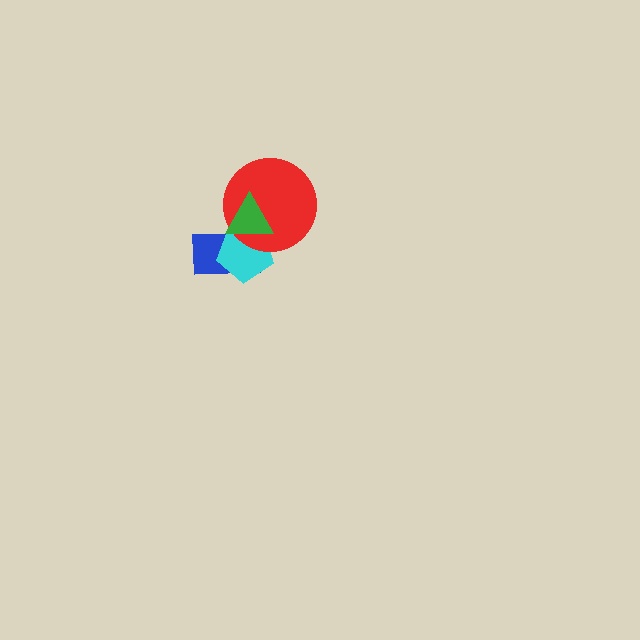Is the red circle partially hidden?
Yes, it is partially covered by another shape.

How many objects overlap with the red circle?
3 objects overlap with the red circle.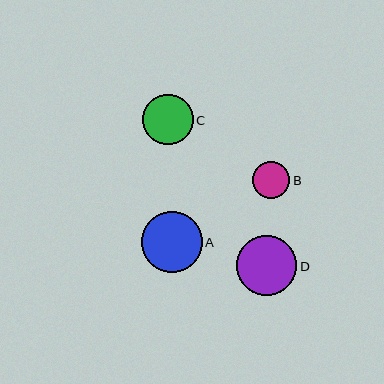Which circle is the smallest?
Circle B is the smallest with a size of approximately 37 pixels.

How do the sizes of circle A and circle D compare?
Circle A and circle D are approximately the same size.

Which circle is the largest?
Circle A is the largest with a size of approximately 61 pixels.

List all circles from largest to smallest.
From largest to smallest: A, D, C, B.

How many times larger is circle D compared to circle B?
Circle D is approximately 1.6 times the size of circle B.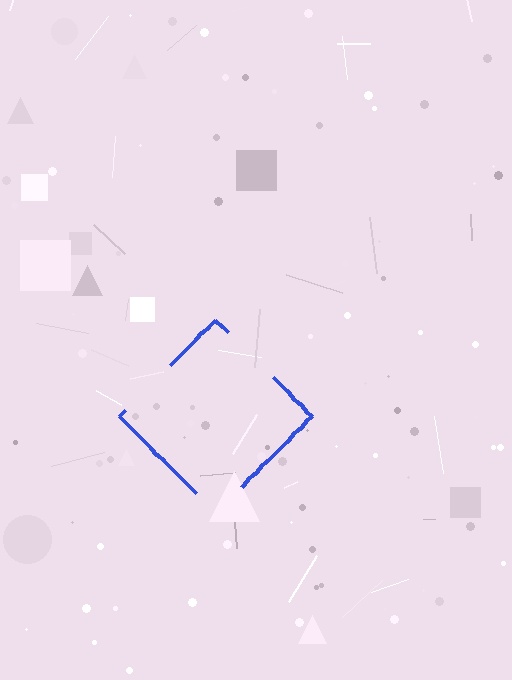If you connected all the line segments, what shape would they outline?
They would outline a diamond.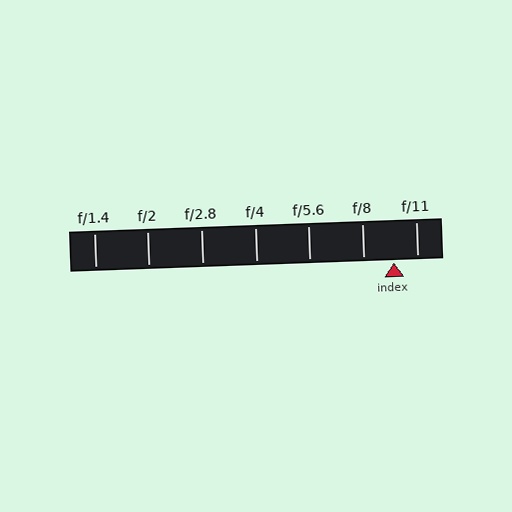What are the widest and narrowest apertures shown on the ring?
The widest aperture shown is f/1.4 and the narrowest is f/11.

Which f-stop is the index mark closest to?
The index mark is closest to f/11.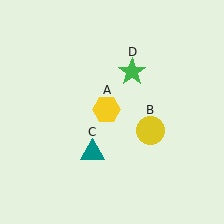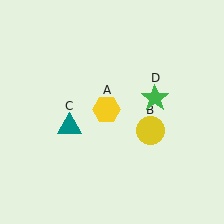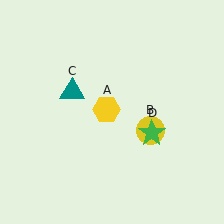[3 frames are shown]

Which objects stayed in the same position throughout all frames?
Yellow hexagon (object A) and yellow circle (object B) remained stationary.